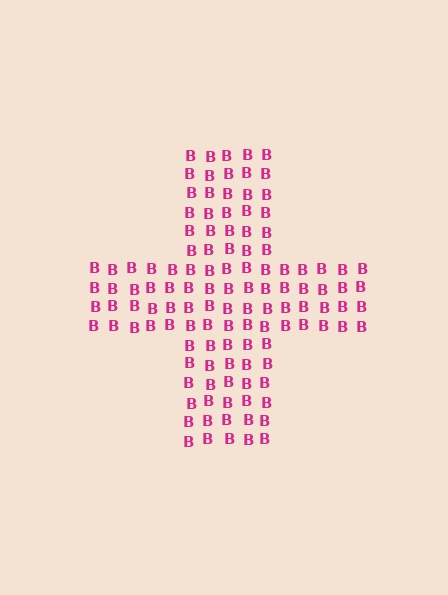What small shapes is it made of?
It is made of small letter B's.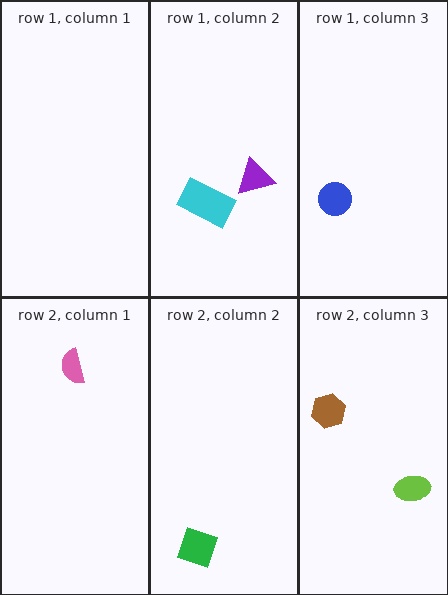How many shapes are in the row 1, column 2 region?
2.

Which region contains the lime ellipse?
The row 2, column 3 region.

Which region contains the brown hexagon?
The row 2, column 3 region.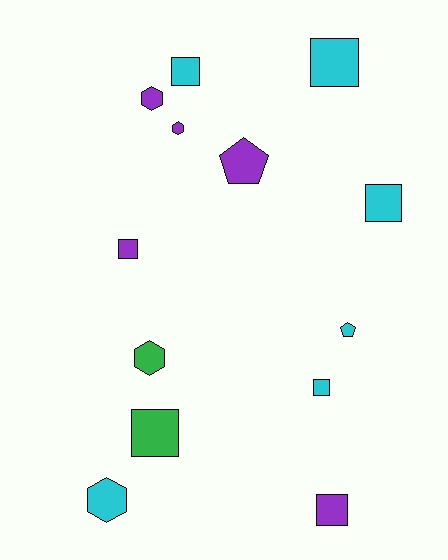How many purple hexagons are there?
There are 2 purple hexagons.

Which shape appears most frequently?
Square, with 7 objects.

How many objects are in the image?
There are 13 objects.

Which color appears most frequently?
Cyan, with 6 objects.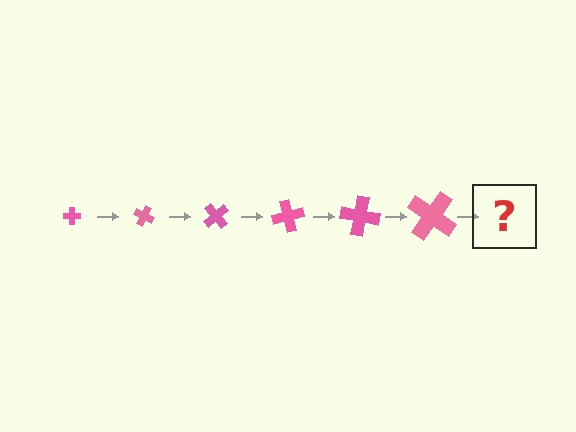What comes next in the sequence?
The next element should be a cross, larger than the previous one and rotated 150 degrees from the start.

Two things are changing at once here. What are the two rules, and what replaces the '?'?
The two rules are that the cross grows larger each step and it rotates 25 degrees each step. The '?' should be a cross, larger than the previous one and rotated 150 degrees from the start.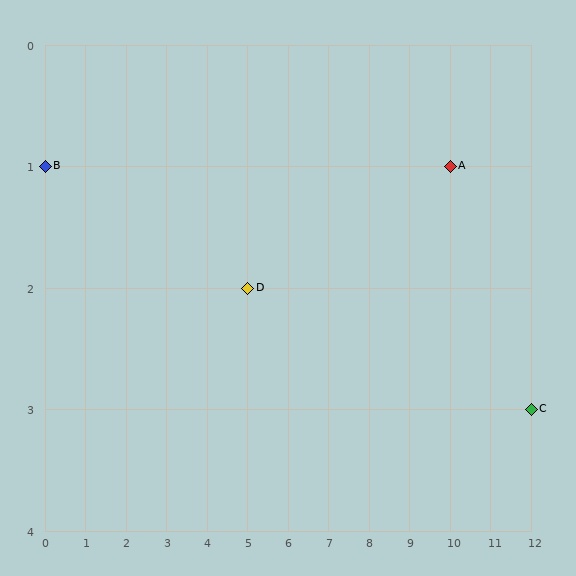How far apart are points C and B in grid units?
Points C and B are 12 columns and 2 rows apart (about 12.2 grid units diagonally).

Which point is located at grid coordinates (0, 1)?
Point B is at (0, 1).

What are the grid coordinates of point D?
Point D is at grid coordinates (5, 2).